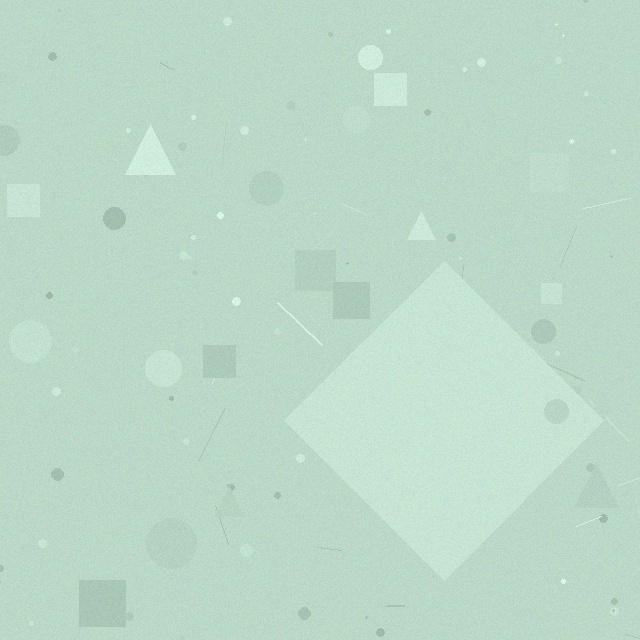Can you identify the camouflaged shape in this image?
The camouflaged shape is a diamond.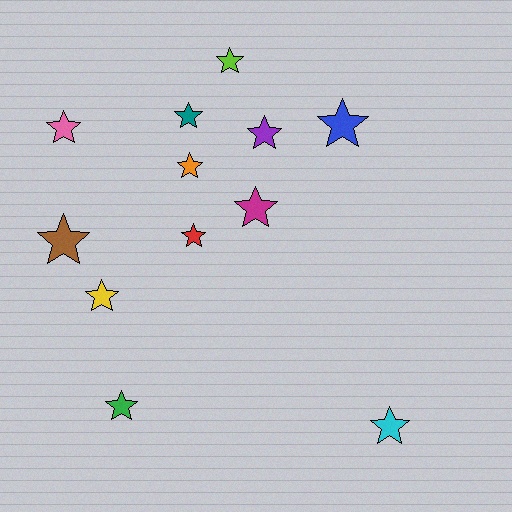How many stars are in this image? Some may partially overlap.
There are 12 stars.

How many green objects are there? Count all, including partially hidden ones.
There is 1 green object.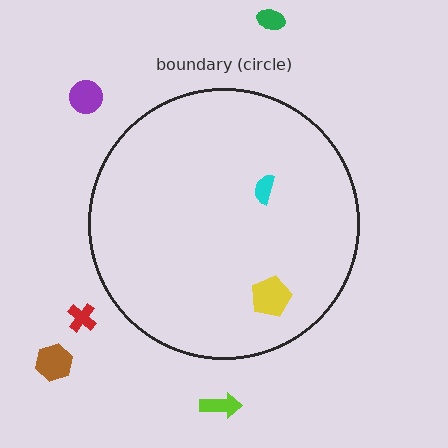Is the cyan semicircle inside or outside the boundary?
Inside.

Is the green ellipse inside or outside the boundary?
Outside.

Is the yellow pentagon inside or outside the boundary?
Inside.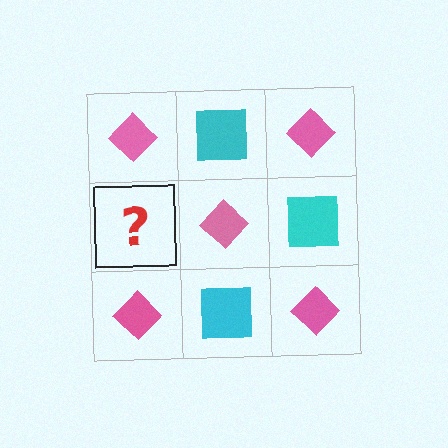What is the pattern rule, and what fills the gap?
The rule is that it alternates pink diamond and cyan square in a checkerboard pattern. The gap should be filled with a cyan square.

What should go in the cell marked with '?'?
The missing cell should contain a cyan square.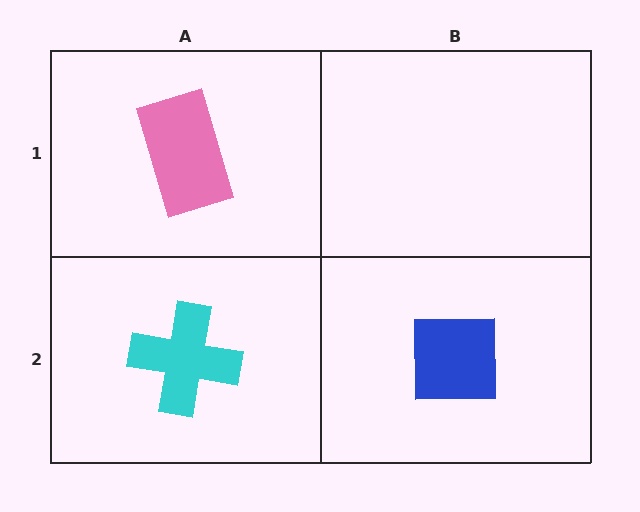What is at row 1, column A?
A pink rectangle.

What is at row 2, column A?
A cyan cross.